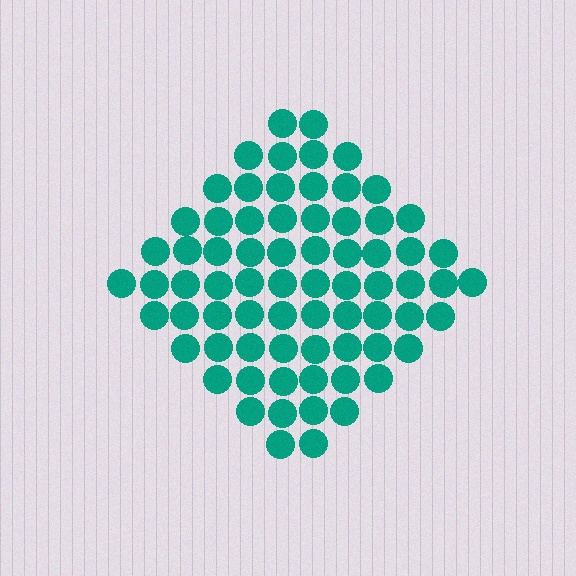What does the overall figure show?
The overall figure shows a diamond.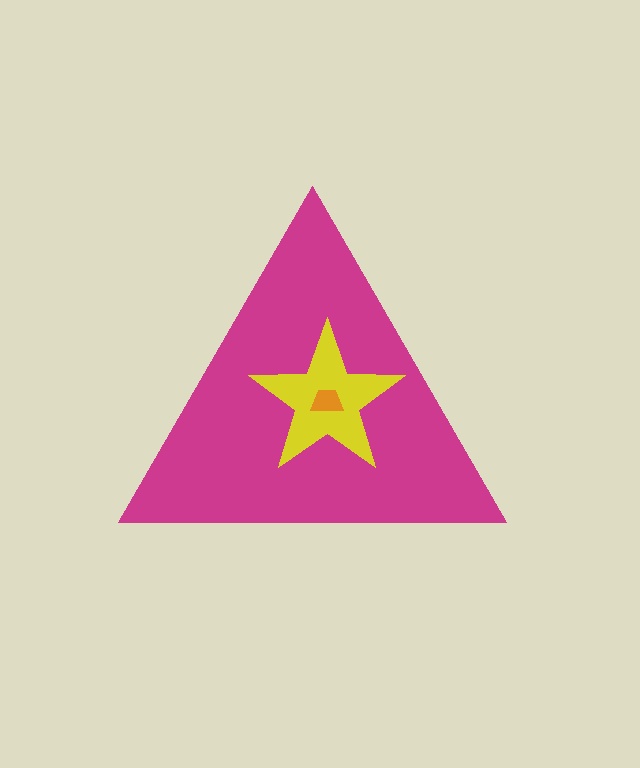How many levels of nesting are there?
3.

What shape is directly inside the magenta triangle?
The yellow star.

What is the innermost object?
The orange trapezoid.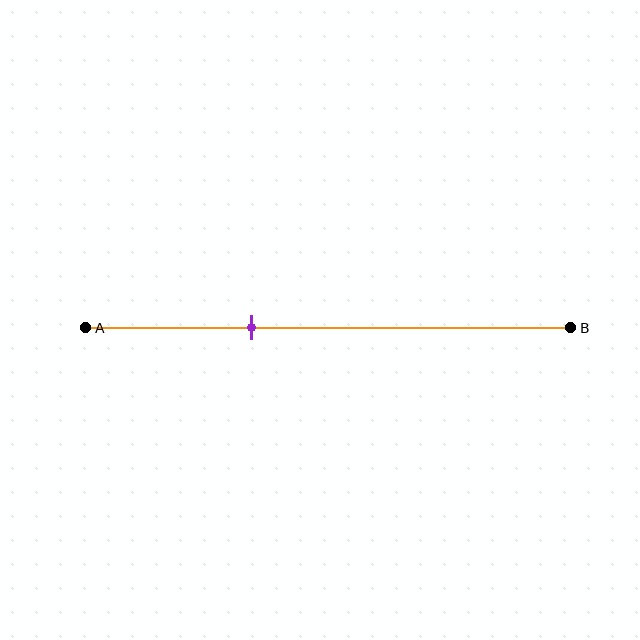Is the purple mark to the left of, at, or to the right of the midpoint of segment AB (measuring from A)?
The purple mark is to the left of the midpoint of segment AB.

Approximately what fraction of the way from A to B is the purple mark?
The purple mark is approximately 35% of the way from A to B.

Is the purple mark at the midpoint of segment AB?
No, the mark is at about 35% from A, not at the 50% midpoint.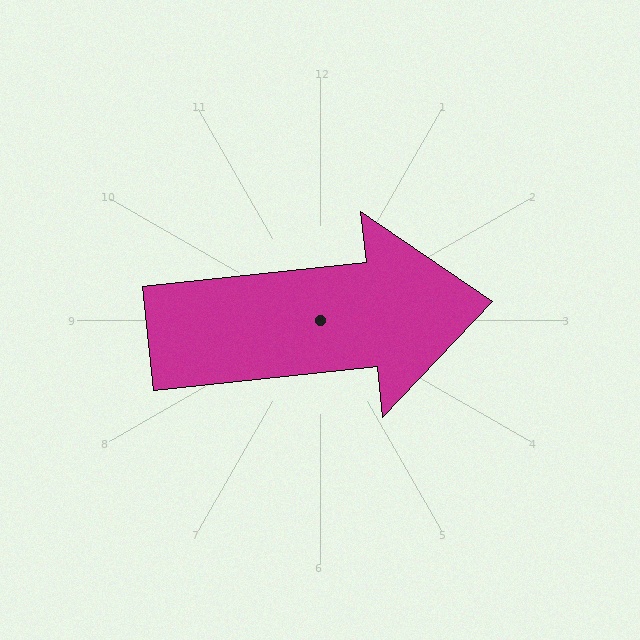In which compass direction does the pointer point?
East.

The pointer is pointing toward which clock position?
Roughly 3 o'clock.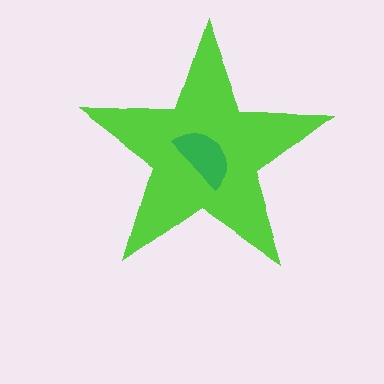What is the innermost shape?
The green semicircle.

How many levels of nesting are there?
2.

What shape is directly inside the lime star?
The green semicircle.